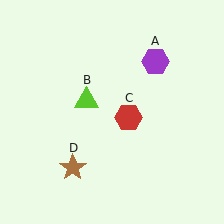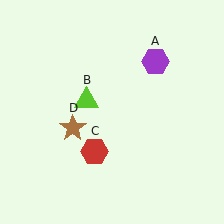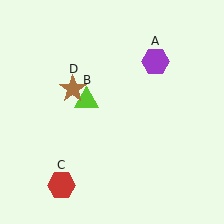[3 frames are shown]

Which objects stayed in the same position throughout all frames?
Purple hexagon (object A) and lime triangle (object B) remained stationary.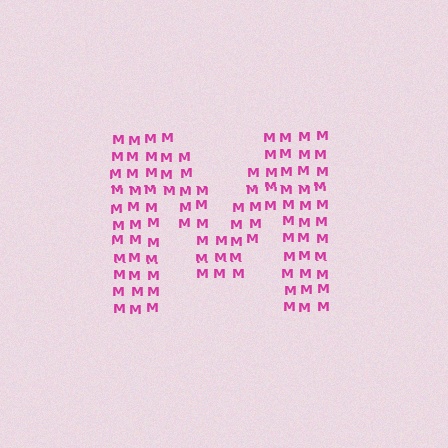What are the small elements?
The small elements are letter M's.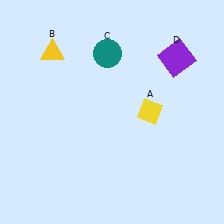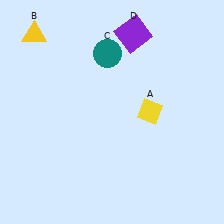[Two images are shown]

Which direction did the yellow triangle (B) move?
The yellow triangle (B) moved left.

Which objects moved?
The objects that moved are: the yellow triangle (B), the purple square (D).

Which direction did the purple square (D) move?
The purple square (D) moved left.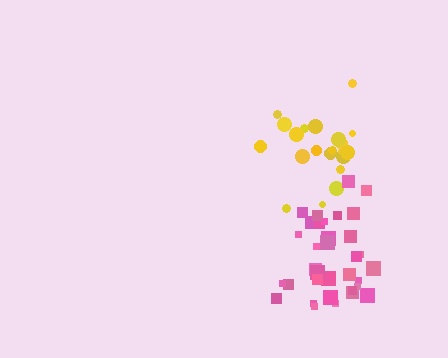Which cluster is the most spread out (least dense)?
Yellow.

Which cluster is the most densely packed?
Pink.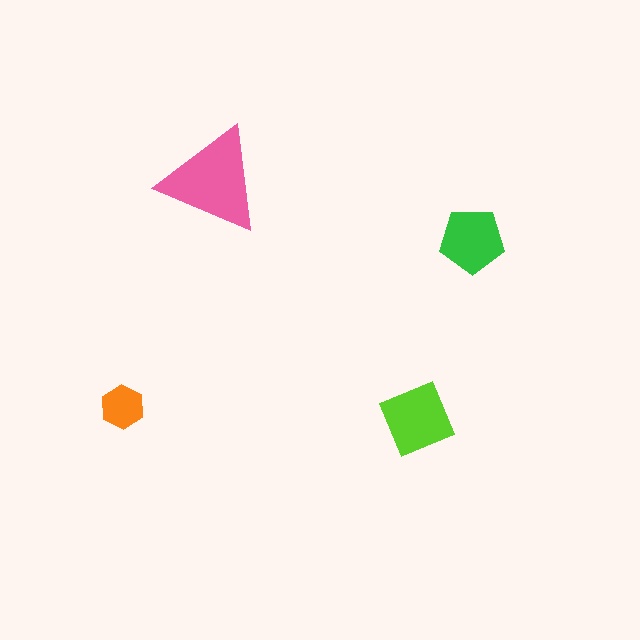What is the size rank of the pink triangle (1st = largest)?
1st.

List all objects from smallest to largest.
The orange hexagon, the green pentagon, the lime diamond, the pink triangle.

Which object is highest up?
The pink triangle is topmost.